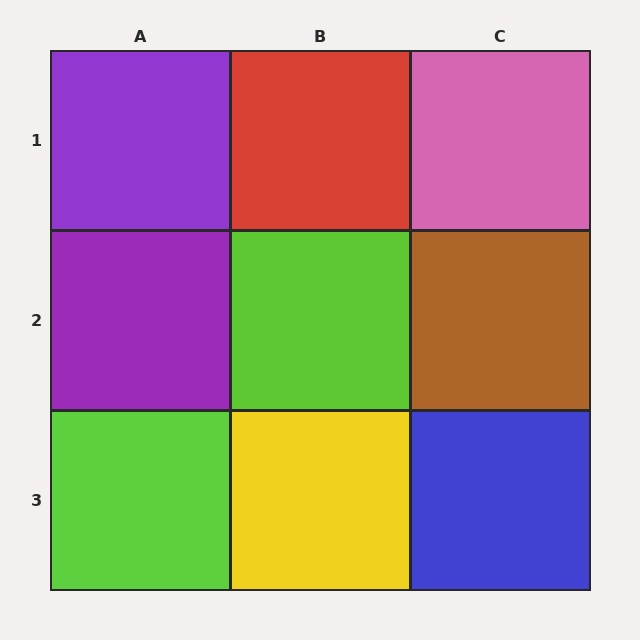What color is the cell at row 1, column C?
Pink.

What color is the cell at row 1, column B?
Red.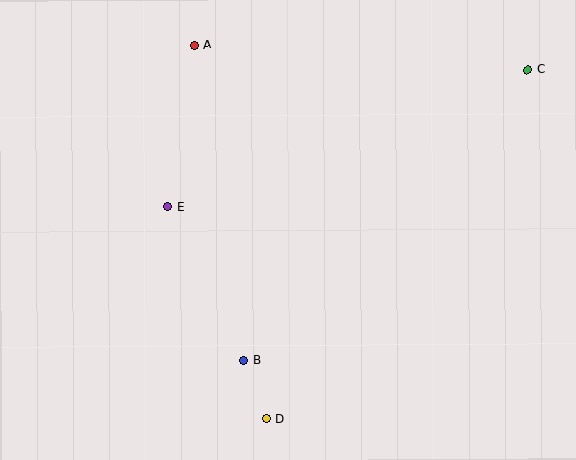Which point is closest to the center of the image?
Point E at (167, 206) is closest to the center.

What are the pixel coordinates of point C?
Point C is at (528, 70).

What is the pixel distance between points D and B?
The distance between D and B is 63 pixels.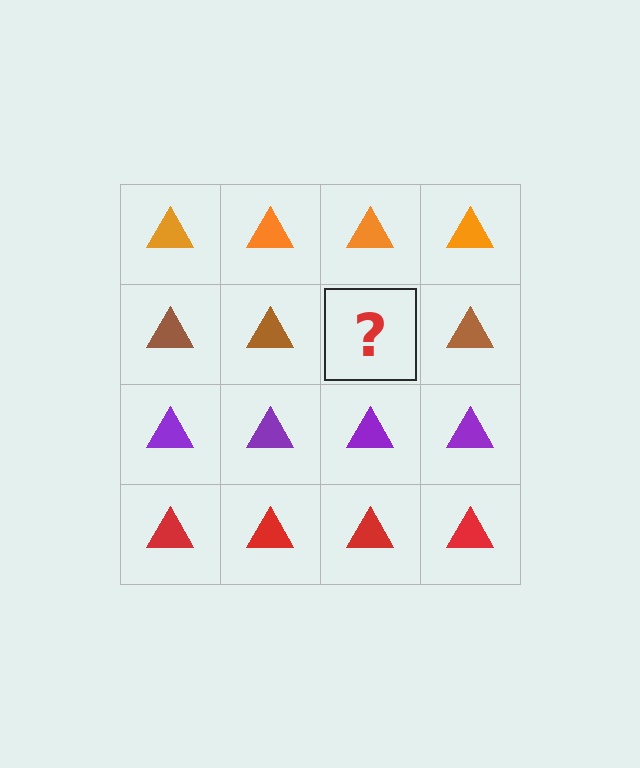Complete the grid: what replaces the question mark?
The question mark should be replaced with a brown triangle.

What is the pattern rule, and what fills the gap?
The rule is that each row has a consistent color. The gap should be filled with a brown triangle.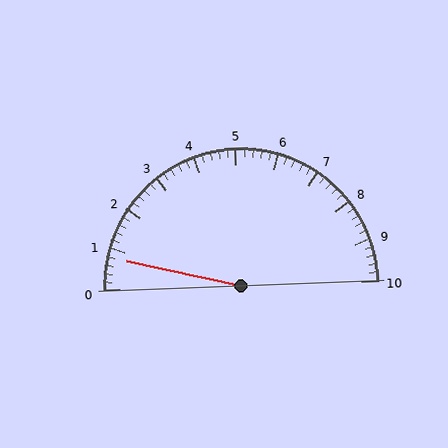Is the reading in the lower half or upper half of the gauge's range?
The reading is in the lower half of the range (0 to 10).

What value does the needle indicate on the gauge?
The needle indicates approximately 0.8.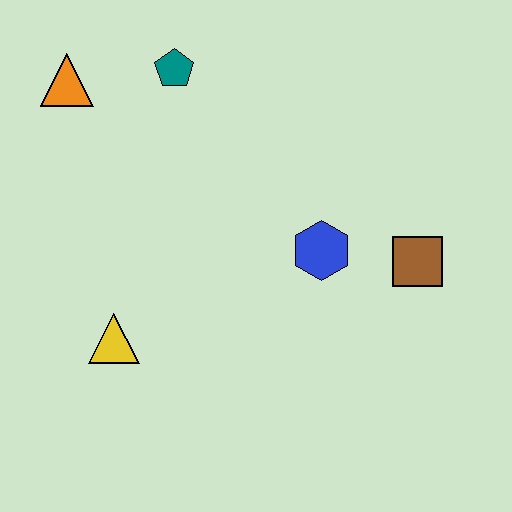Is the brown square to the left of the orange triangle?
No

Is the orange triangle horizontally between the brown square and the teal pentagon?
No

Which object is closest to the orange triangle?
The teal pentagon is closest to the orange triangle.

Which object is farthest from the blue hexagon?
The orange triangle is farthest from the blue hexagon.